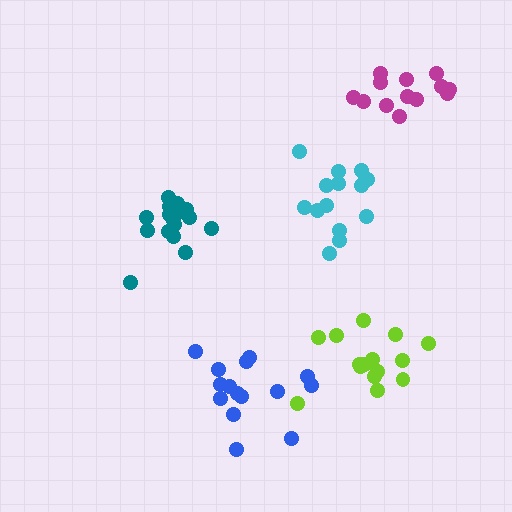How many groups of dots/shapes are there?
There are 5 groups.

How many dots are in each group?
Group 1: 17 dots, Group 2: 16 dots, Group 3: 13 dots, Group 4: 15 dots, Group 5: 15 dots (76 total).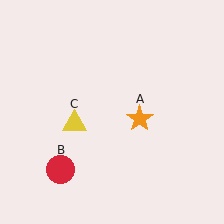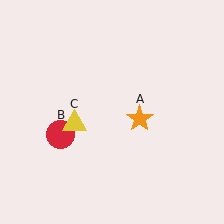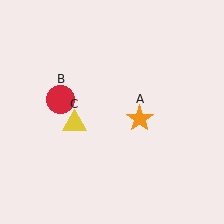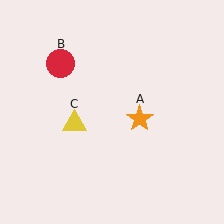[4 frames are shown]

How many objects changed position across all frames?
1 object changed position: red circle (object B).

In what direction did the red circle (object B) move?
The red circle (object B) moved up.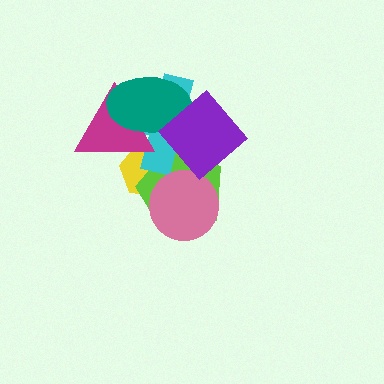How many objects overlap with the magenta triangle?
3 objects overlap with the magenta triangle.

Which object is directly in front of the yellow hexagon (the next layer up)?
The lime pentagon is directly in front of the yellow hexagon.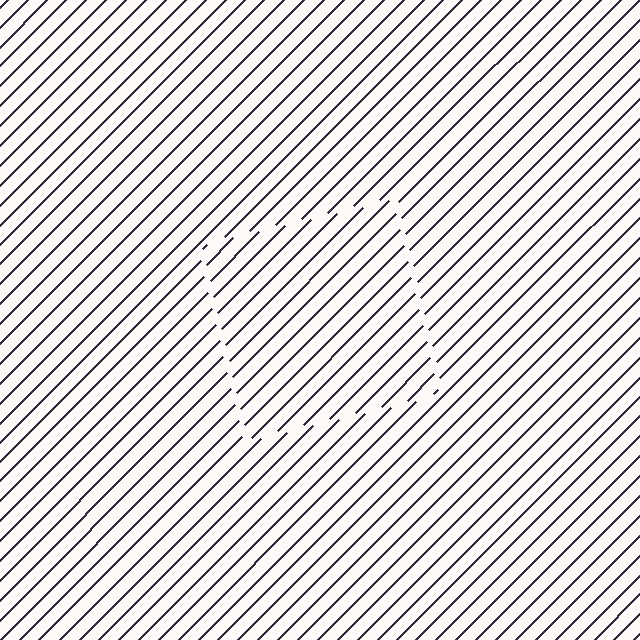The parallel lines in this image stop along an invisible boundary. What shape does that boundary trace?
An illusory square. The interior of the shape contains the same grating, shifted by half a period — the contour is defined by the phase discontinuity where line-ends from the inner and outer gratings abut.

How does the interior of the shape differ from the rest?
The interior of the shape contains the same grating, shifted by half a period — the contour is defined by the phase discontinuity where line-ends from the inner and outer gratings abut.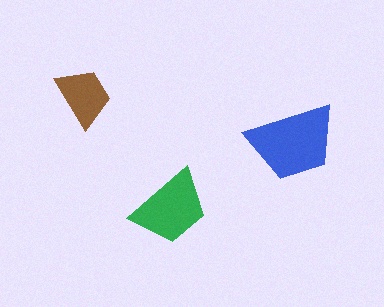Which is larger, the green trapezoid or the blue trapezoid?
The blue one.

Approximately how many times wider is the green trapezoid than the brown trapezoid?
About 1.5 times wider.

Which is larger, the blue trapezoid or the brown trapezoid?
The blue one.